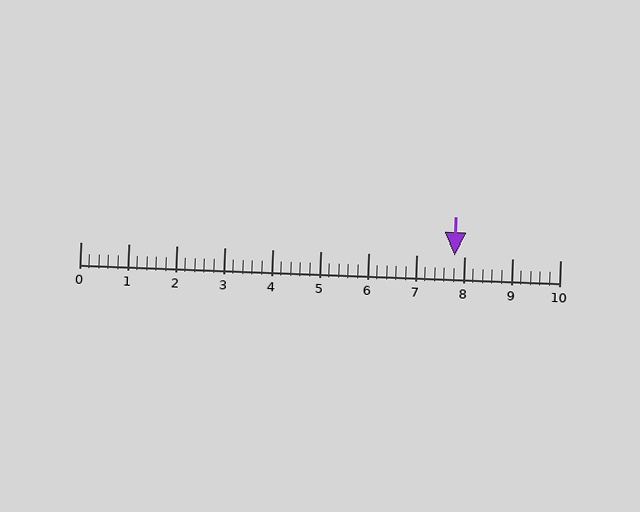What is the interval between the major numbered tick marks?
The major tick marks are spaced 1 units apart.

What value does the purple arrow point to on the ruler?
The purple arrow points to approximately 7.8.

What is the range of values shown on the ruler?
The ruler shows values from 0 to 10.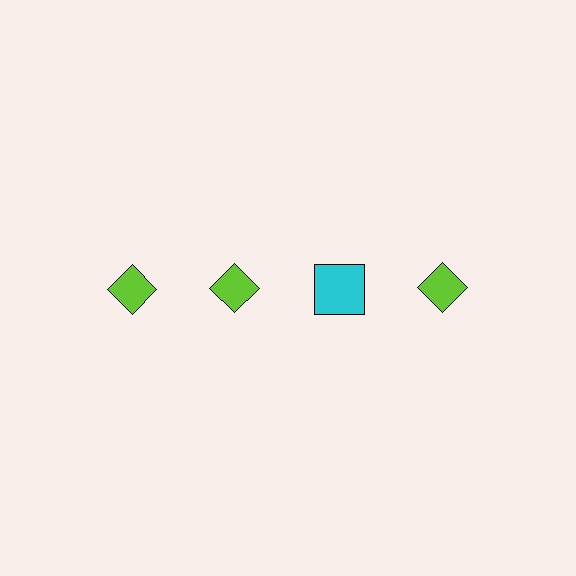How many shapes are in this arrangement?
There are 4 shapes arranged in a grid pattern.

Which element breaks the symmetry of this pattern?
The cyan square in the top row, center column breaks the symmetry. All other shapes are lime diamonds.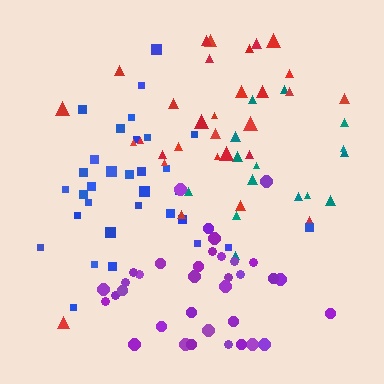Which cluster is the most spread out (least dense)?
Teal.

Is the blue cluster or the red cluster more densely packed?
Blue.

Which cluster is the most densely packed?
Blue.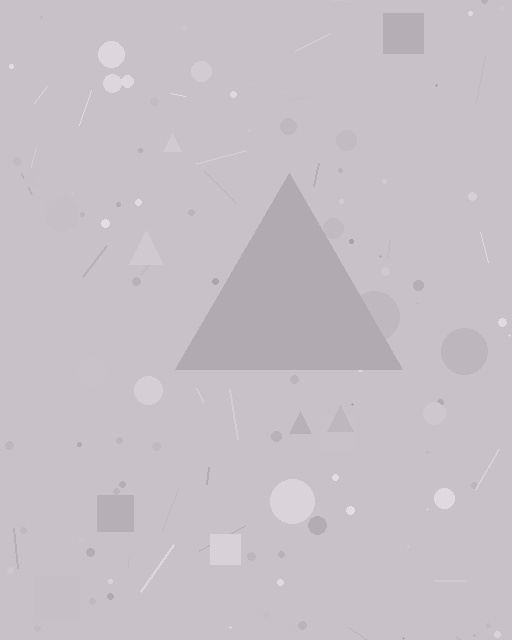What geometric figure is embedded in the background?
A triangle is embedded in the background.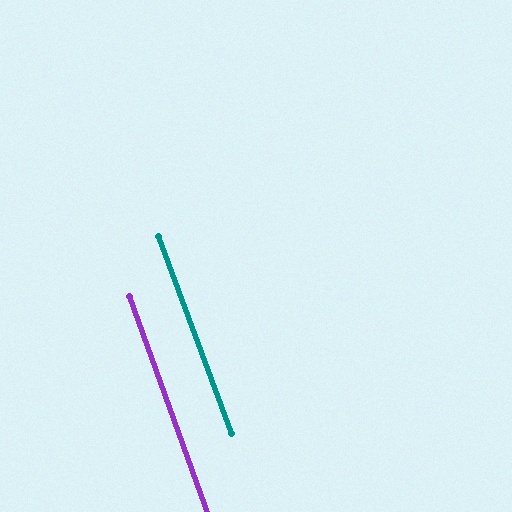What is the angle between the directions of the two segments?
Approximately 0 degrees.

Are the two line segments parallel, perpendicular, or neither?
Parallel — their directions differ by only 0.5°.